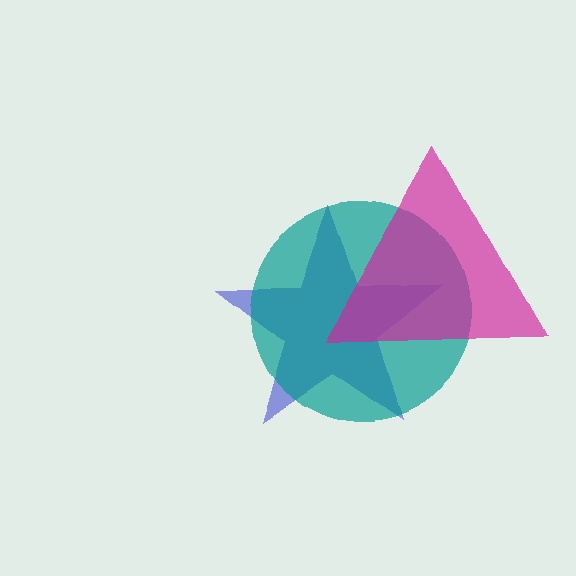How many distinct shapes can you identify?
There are 3 distinct shapes: a blue star, a teal circle, a magenta triangle.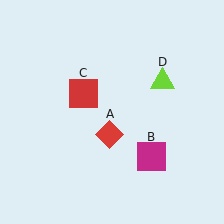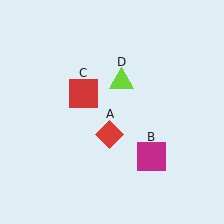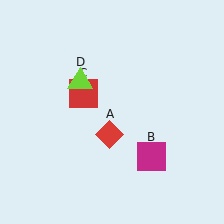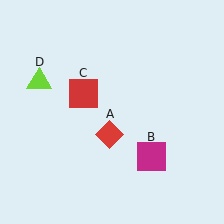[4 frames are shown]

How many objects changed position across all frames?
1 object changed position: lime triangle (object D).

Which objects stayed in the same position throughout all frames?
Red diamond (object A) and magenta square (object B) and red square (object C) remained stationary.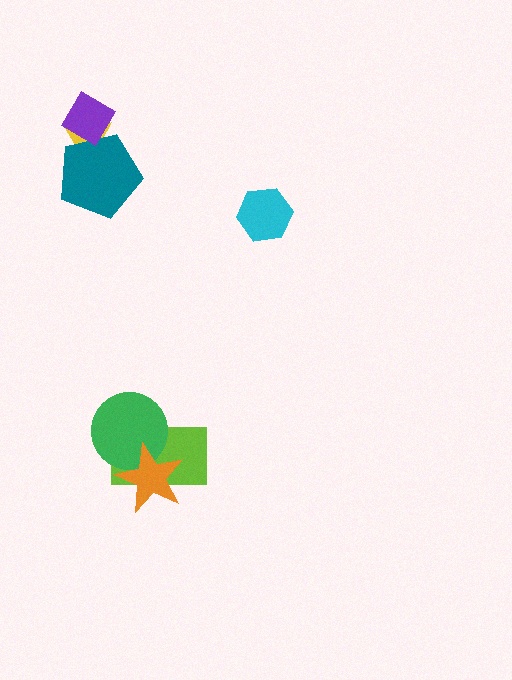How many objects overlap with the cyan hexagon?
0 objects overlap with the cyan hexagon.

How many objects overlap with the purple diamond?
2 objects overlap with the purple diamond.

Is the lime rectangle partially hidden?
Yes, it is partially covered by another shape.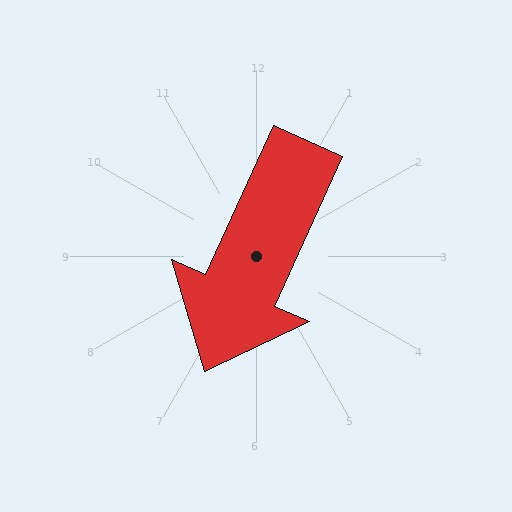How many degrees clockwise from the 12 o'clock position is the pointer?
Approximately 204 degrees.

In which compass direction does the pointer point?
Southwest.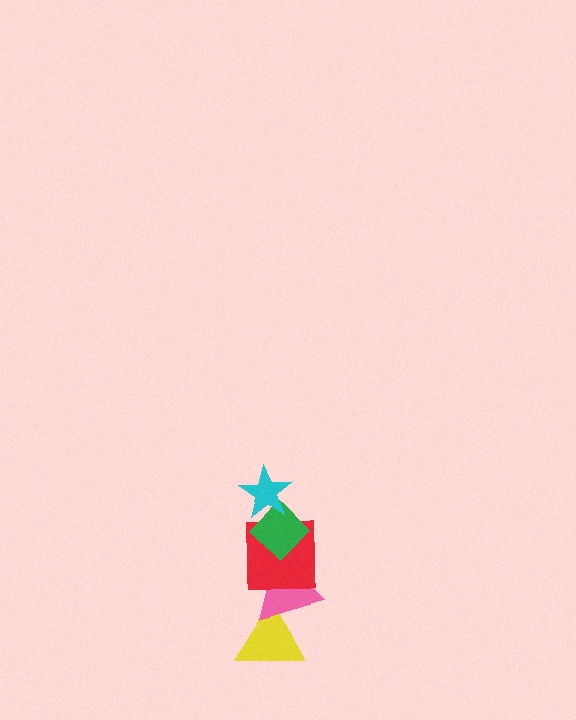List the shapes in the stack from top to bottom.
From top to bottom: the cyan star, the green diamond, the red square, the pink triangle, the yellow triangle.